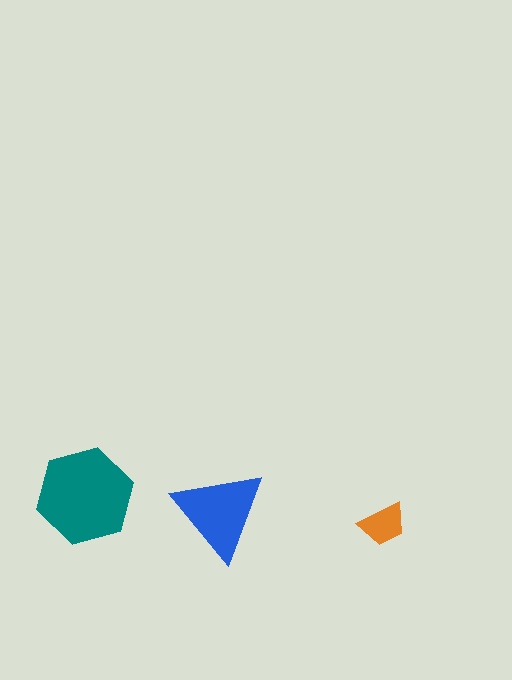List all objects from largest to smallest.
The teal hexagon, the blue triangle, the orange trapezoid.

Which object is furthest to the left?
The teal hexagon is leftmost.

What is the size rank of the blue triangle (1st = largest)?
2nd.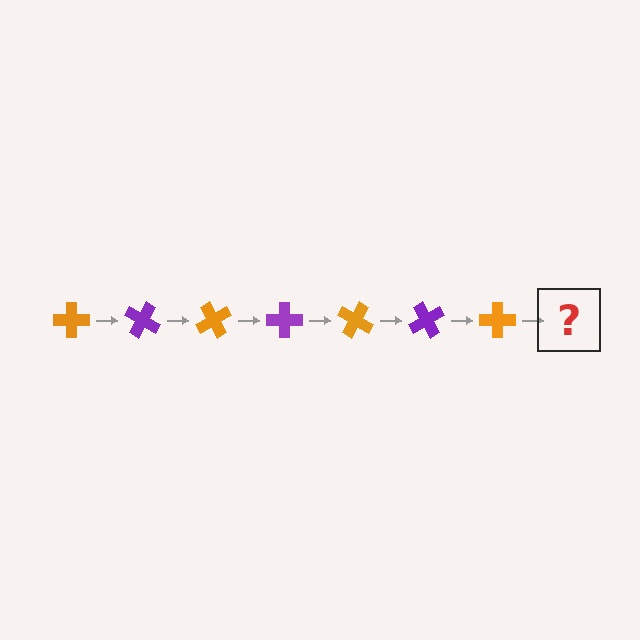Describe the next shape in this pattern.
It should be a purple cross, rotated 210 degrees from the start.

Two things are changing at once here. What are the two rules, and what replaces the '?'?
The two rules are that it rotates 30 degrees each step and the color cycles through orange and purple. The '?' should be a purple cross, rotated 210 degrees from the start.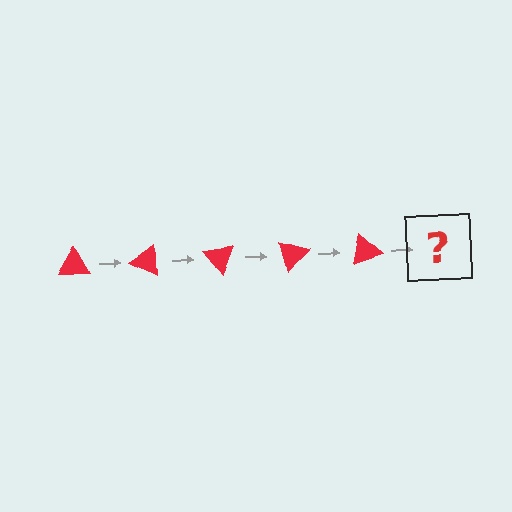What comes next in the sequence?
The next element should be a red triangle rotated 125 degrees.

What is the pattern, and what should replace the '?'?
The pattern is that the triangle rotates 25 degrees each step. The '?' should be a red triangle rotated 125 degrees.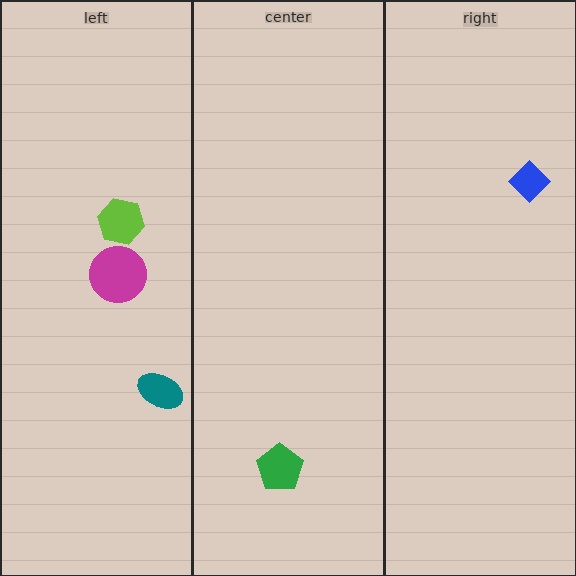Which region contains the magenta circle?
The left region.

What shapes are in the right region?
The blue diamond.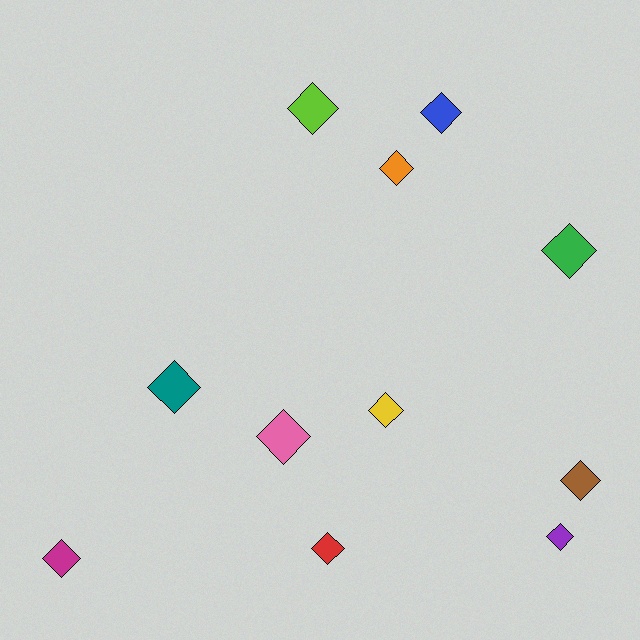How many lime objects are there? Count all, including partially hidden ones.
There is 1 lime object.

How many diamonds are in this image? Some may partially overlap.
There are 11 diamonds.